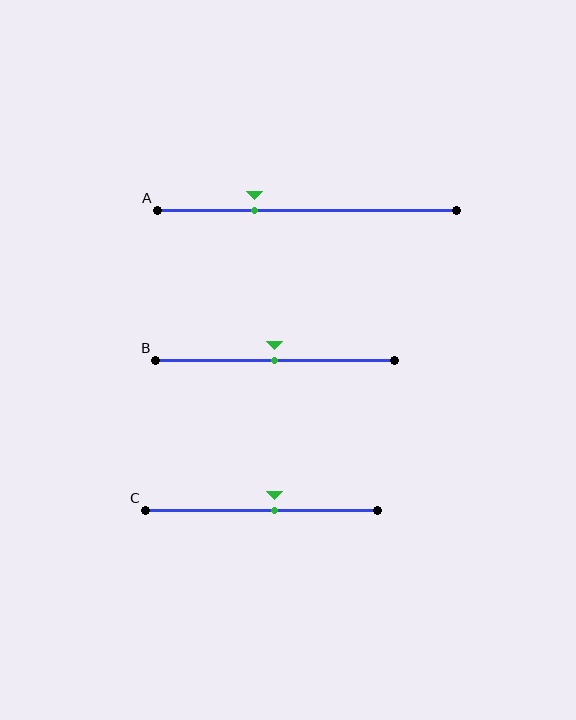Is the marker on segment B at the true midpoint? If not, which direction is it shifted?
Yes, the marker on segment B is at the true midpoint.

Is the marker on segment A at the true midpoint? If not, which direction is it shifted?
No, the marker on segment A is shifted to the left by about 17% of the segment length.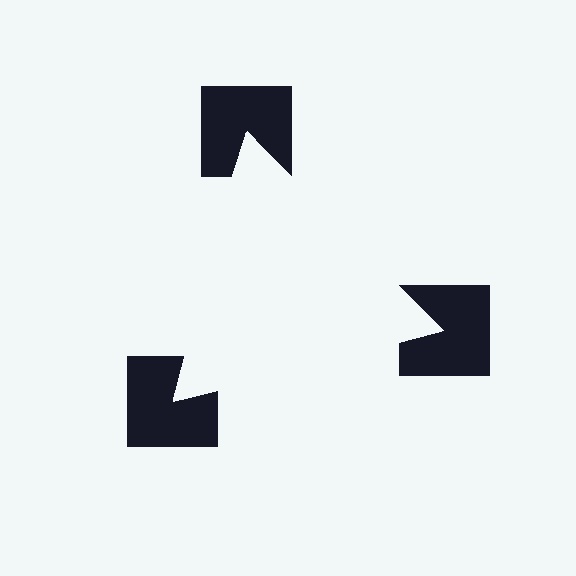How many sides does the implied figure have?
3 sides.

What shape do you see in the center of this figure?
An illusory triangle — its edges are inferred from the aligned wedge cuts in the notched squares, not physically drawn.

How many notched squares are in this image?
There are 3 — one at each vertex of the illusory triangle.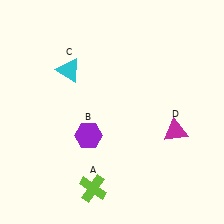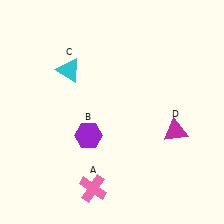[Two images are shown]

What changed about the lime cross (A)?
In Image 1, A is lime. In Image 2, it changed to pink.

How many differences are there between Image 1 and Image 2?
There is 1 difference between the two images.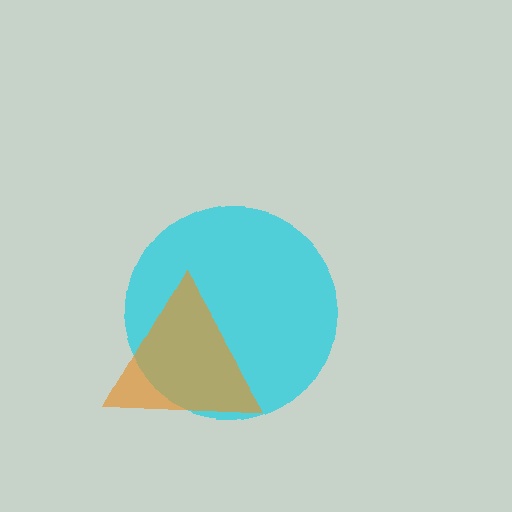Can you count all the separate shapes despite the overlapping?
Yes, there are 2 separate shapes.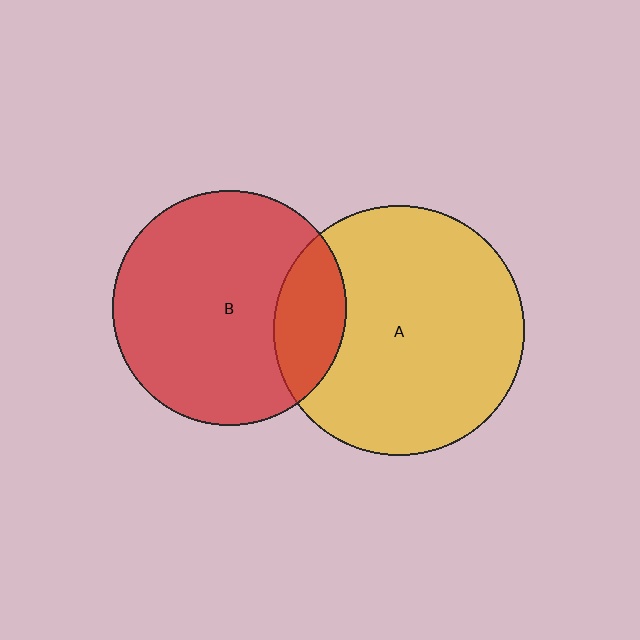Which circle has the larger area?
Circle A (yellow).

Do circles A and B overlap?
Yes.